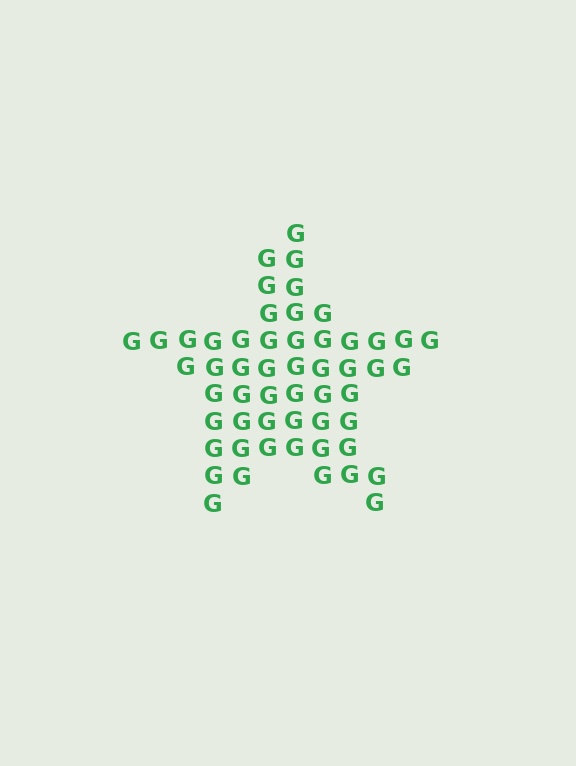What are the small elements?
The small elements are letter G's.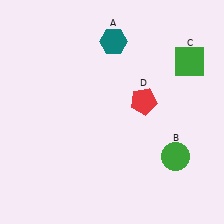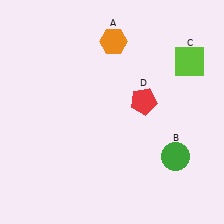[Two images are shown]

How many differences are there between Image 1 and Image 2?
There are 2 differences between the two images.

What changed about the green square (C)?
In Image 1, C is green. In Image 2, it changed to lime.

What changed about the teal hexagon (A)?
In Image 1, A is teal. In Image 2, it changed to orange.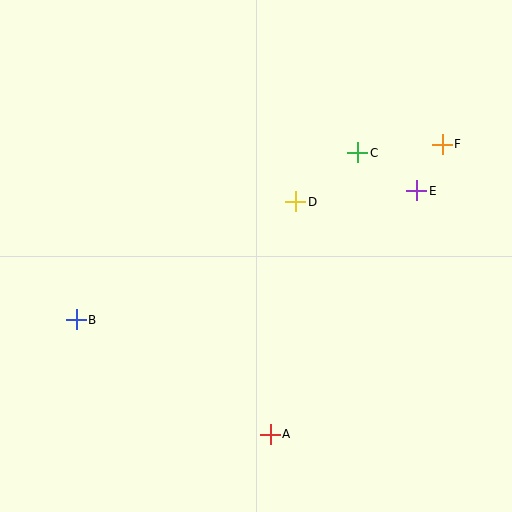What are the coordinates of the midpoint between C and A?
The midpoint between C and A is at (314, 293).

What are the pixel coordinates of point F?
Point F is at (442, 144).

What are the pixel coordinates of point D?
Point D is at (296, 202).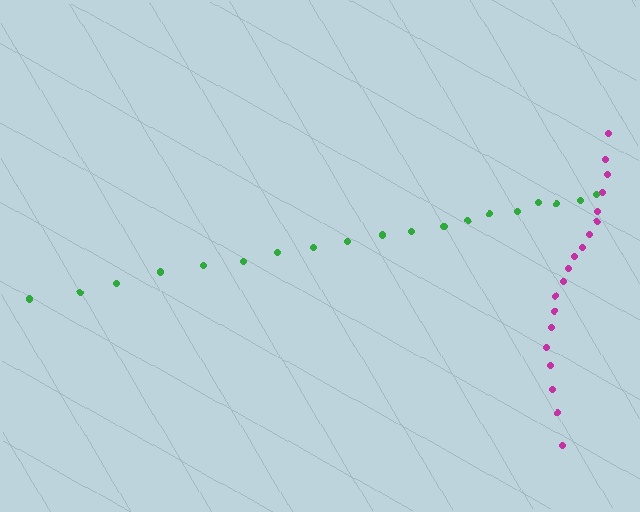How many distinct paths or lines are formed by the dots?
There are 2 distinct paths.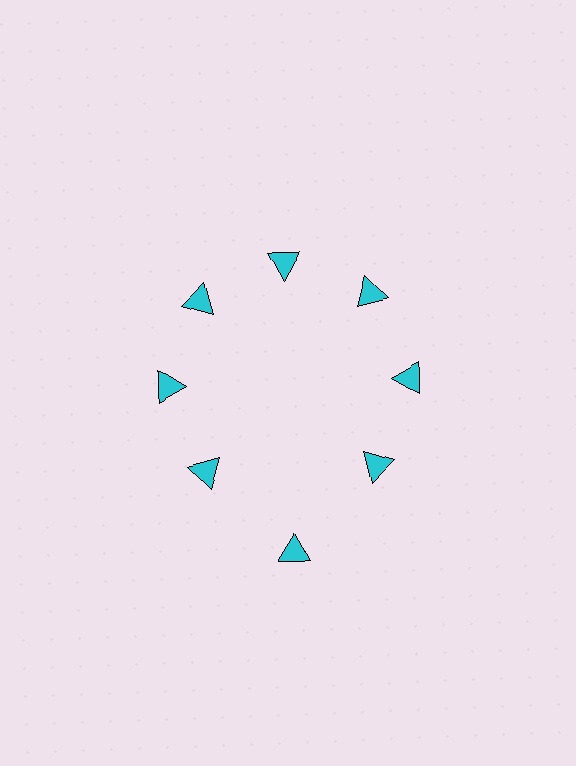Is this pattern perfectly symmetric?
No. The 8 cyan triangles are arranged in a ring, but one element near the 6 o'clock position is pushed outward from the center, breaking the 8-fold rotational symmetry.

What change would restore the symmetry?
The symmetry would be restored by moving it inward, back onto the ring so that all 8 triangles sit at equal angles and equal distance from the center.